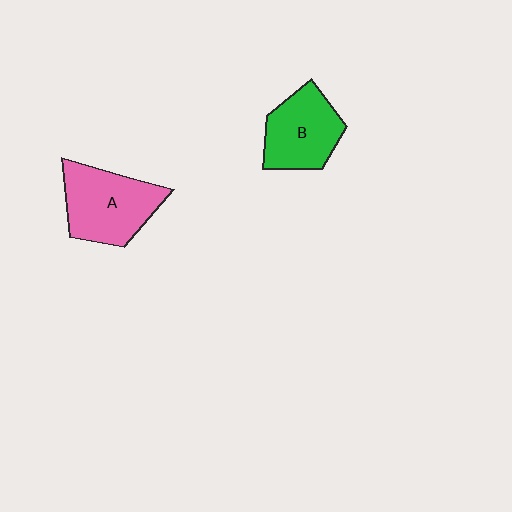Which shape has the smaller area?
Shape B (green).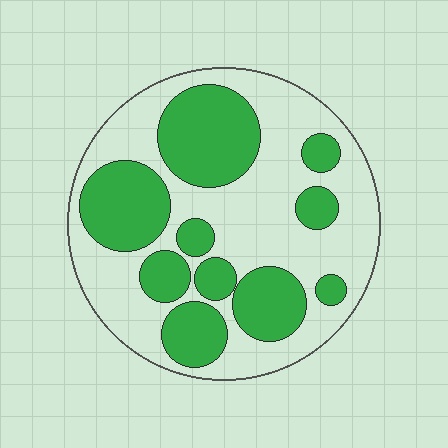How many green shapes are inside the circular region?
10.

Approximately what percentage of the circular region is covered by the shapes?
Approximately 40%.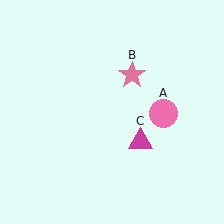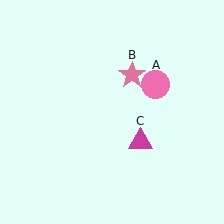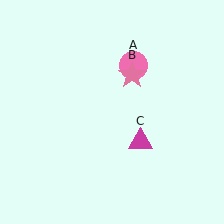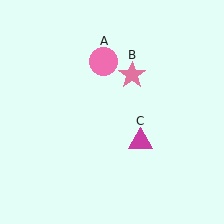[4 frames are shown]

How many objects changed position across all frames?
1 object changed position: pink circle (object A).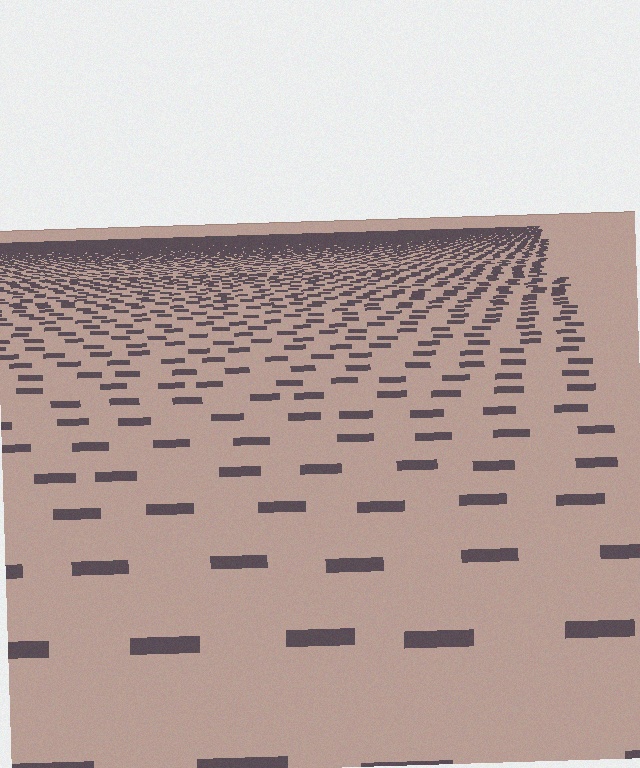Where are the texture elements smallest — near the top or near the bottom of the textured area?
Near the top.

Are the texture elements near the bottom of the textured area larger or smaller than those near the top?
Larger. Near the bottom, elements are closer to the viewer and appear at a bigger on-screen size.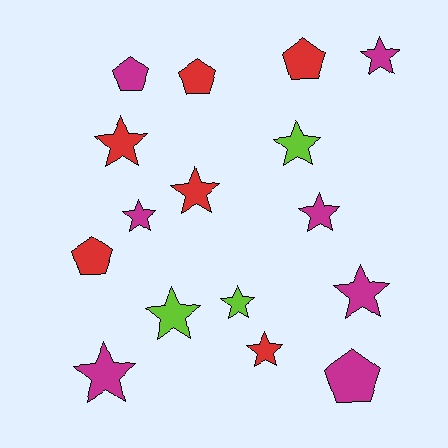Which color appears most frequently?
Magenta, with 7 objects.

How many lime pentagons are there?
There are no lime pentagons.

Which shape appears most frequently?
Star, with 11 objects.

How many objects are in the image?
There are 16 objects.